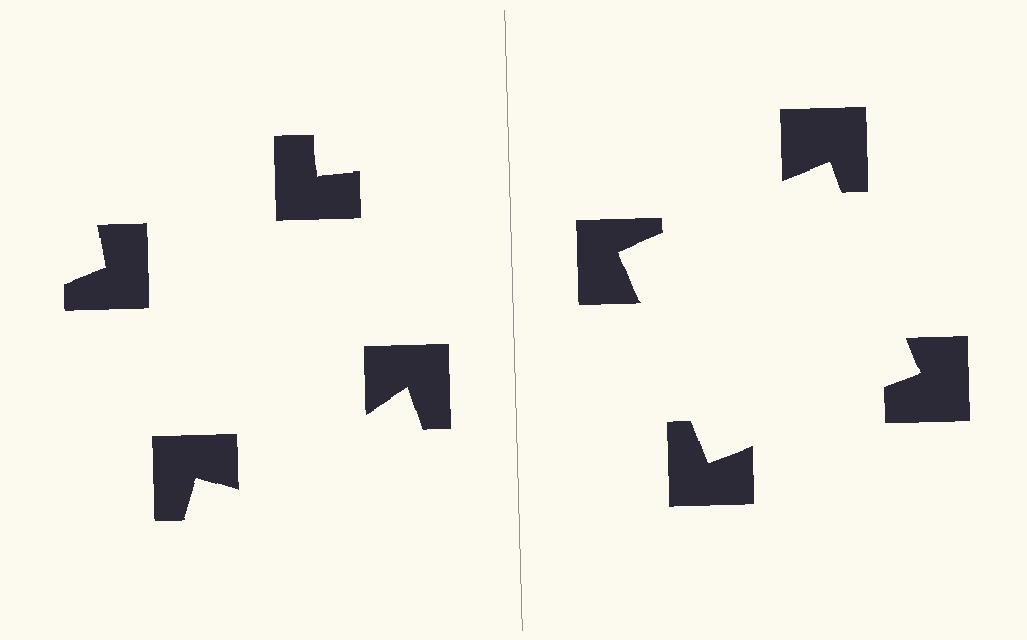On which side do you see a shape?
An illusory square appears on the right side. On the left side the wedge cuts are rotated, so no coherent shape forms.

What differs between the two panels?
The notched squares are positioned identically on both sides; only the wedge orientations differ. On the right they align to a square; on the left they are misaligned.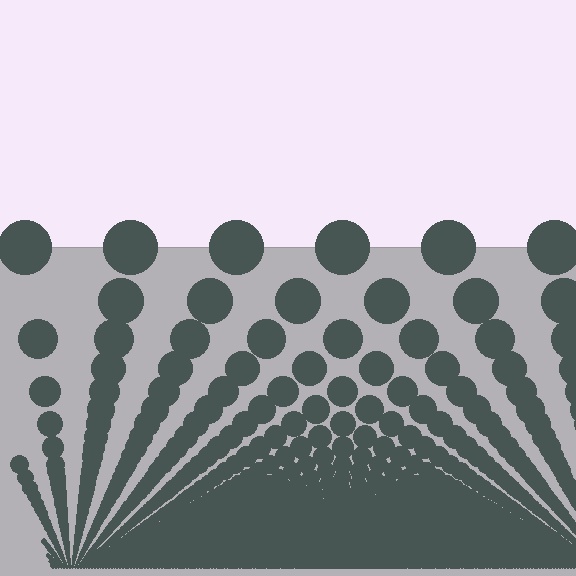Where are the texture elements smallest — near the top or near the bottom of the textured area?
Near the bottom.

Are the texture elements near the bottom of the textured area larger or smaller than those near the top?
Smaller. The gradient is inverted — elements near the bottom are smaller and denser.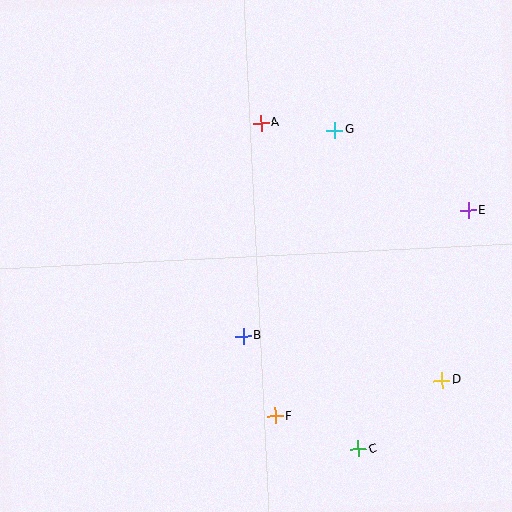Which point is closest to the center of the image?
Point B at (243, 336) is closest to the center.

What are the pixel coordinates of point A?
Point A is at (261, 123).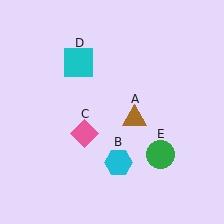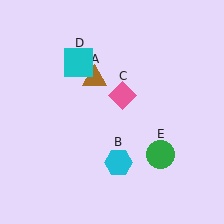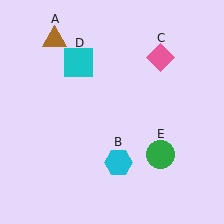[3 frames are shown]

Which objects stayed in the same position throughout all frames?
Cyan hexagon (object B) and cyan square (object D) and green circle (object E) remained stationary.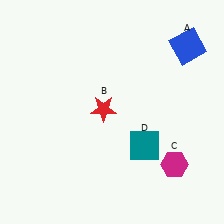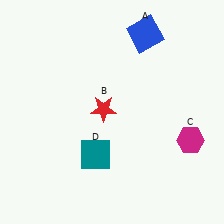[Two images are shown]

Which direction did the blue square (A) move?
The blue square (A) moved left.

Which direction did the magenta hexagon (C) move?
The magenta hexagon (C) moved up.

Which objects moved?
The objects that moved are: the blue square (A), the magenta hexagon (C), the teal square (D).